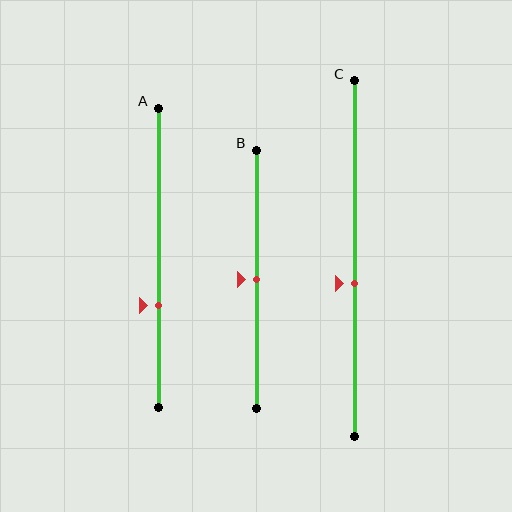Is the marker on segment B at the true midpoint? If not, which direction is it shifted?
Yes, the marker on segment B is at the true midpoint.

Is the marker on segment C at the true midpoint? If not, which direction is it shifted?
No, the marker on segment C is shifted downward by about 7% of the segment length.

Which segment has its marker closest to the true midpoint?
Segment B has its marker closest to the true midpoint.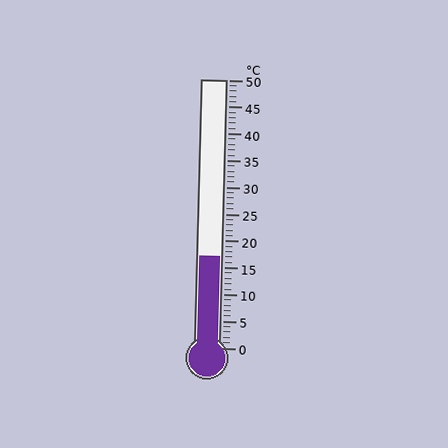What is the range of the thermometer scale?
The thermometer scale ranges from 0°C to 50°C.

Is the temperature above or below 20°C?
The temperature is below 20°C.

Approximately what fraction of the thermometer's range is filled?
The thermometer is filled to approximately 35% of its range.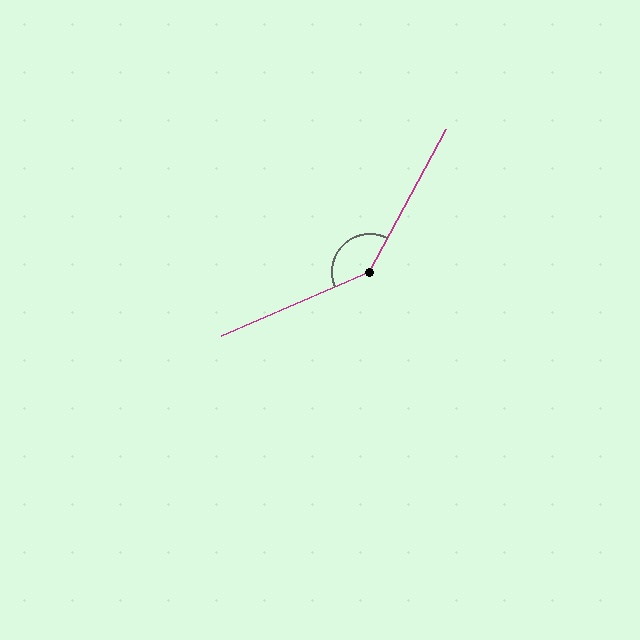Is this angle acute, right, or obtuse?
It is obtuse.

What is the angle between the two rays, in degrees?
Approximately 142 degrees.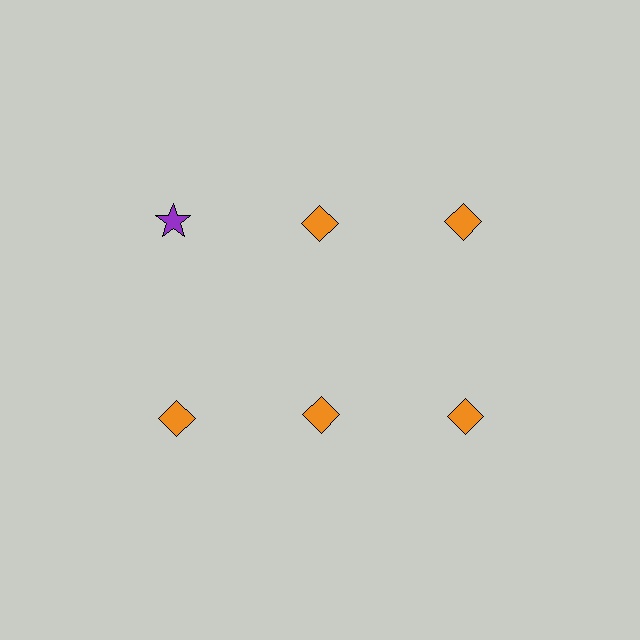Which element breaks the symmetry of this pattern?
The purple star in the top row, leftmost column breaks the symmetry. All other shapes are orange diamonds.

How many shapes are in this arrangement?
There are 6 shapes arranged in a grid pattern.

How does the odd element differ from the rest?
It differs in both color (purple instead of orange) and shape (star instead of diamond).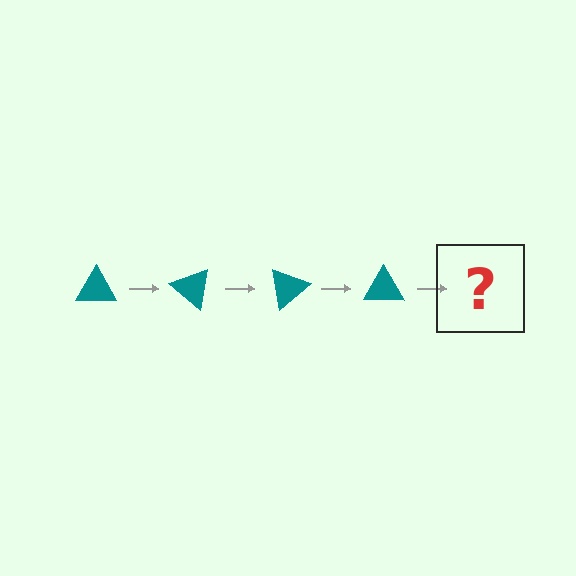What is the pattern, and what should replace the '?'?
The pattern is that the triangle rotates 40 degrees each step. The '?' should be a teal triangle rotated 160 degrees.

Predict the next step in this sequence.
The next step is a teal triangle rotated 160 degrees.